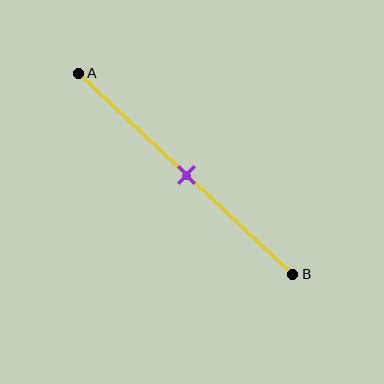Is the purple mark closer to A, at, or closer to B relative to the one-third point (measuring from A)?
The purple mark is closer to point B than the one-third point of segment AB.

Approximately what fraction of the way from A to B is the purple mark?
The purple mark is approximately 50% of the way from A to B.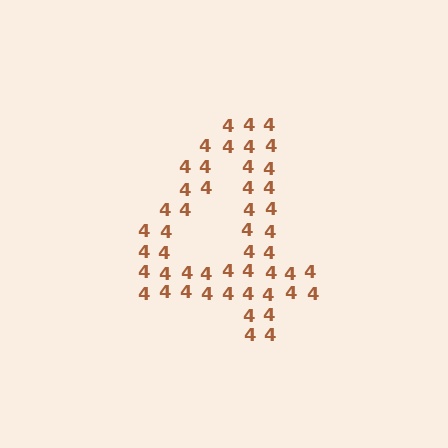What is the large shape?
The large shape is the digit 4.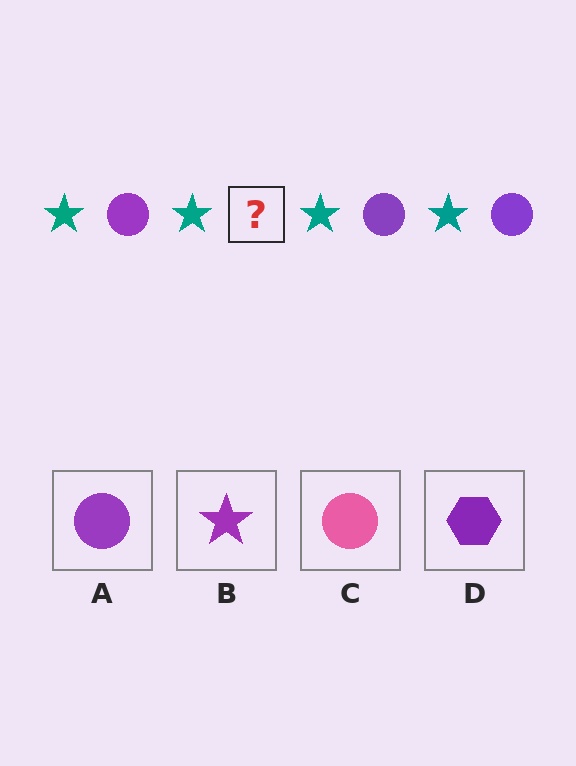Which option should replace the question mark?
Option A.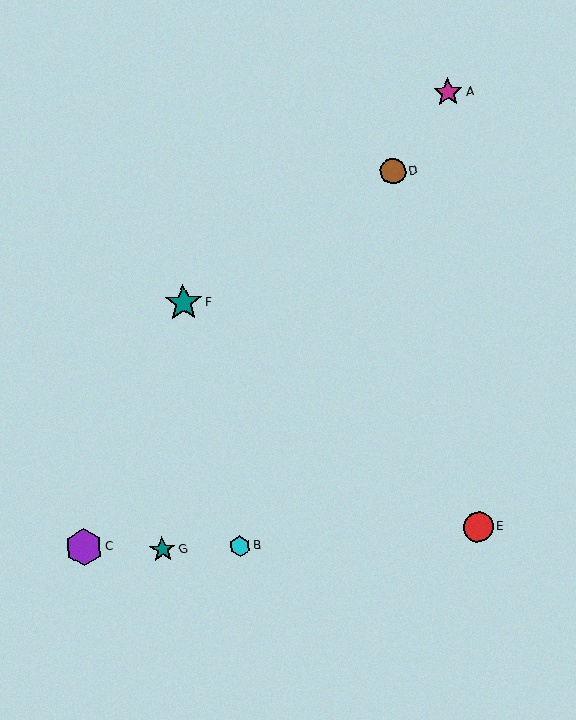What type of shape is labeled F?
Shape F is a teal star.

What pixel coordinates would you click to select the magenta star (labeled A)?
Click at (448, 92) to select the magenta star A.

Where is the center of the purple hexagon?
The center of the purple hexagon is at (84, 547).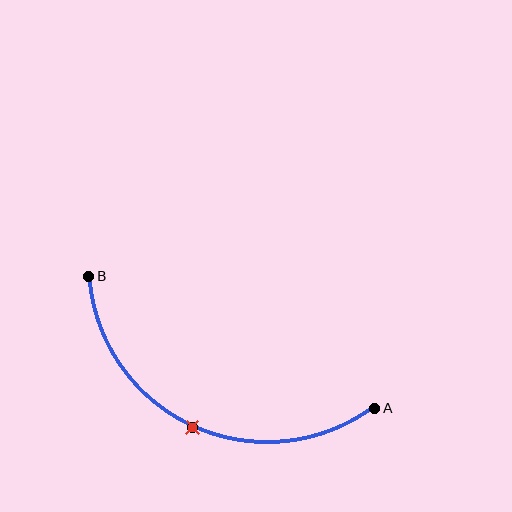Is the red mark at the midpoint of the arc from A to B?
Yes. The red mark lies on the arc at equal arc-length from both A and B — it is the arc midpoint.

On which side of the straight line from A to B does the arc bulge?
The arc bulges below the straight line connecting A and B.